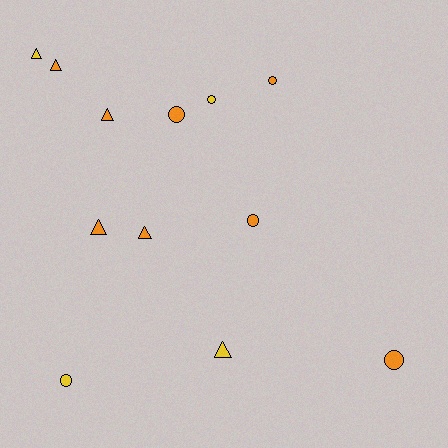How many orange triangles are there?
There are 4 orange triangles.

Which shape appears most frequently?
Triangle, with 6 objects.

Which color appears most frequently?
Orange, with 8 objects.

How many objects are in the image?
There are 12 objects.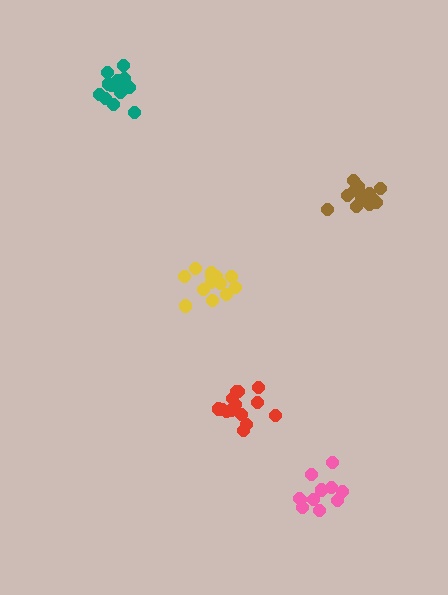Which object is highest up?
The teal cluster is topmost.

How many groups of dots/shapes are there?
There are 5 groups.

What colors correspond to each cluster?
The clusters are colored: yellow, brown, pink, teal, red.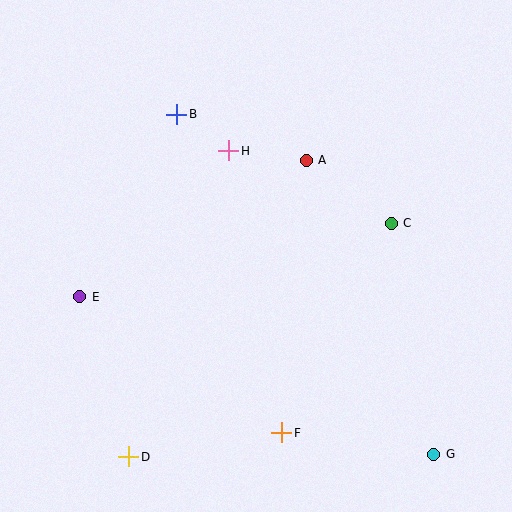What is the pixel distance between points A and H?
The distance between A and H is 78 pixels.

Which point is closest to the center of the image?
Point A at (306, 160) is closest to the center.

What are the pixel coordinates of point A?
Point A is at (306, 160).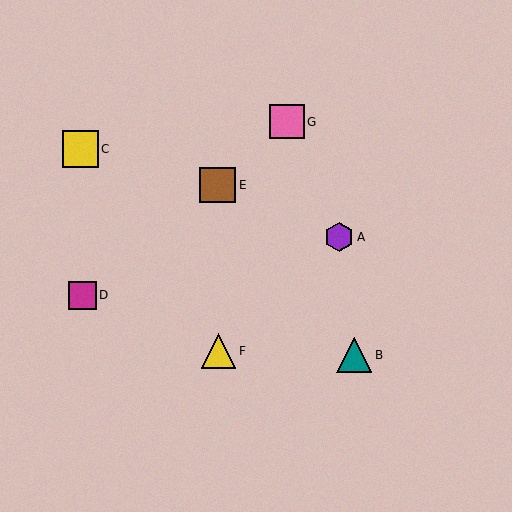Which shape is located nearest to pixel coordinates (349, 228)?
The purple hexagon (labeled A) at (339, 237) is nearest to that location.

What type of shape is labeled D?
Shape D is a magenta square.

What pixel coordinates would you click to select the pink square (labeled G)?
Click at (287, 122) to select the pink square G.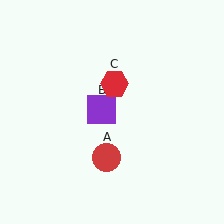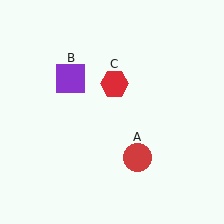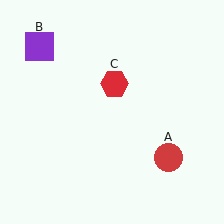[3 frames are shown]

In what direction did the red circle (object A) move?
The red circle (object A) moved right.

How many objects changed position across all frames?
2 objects changed position: red circle (object A), purple square (object B).